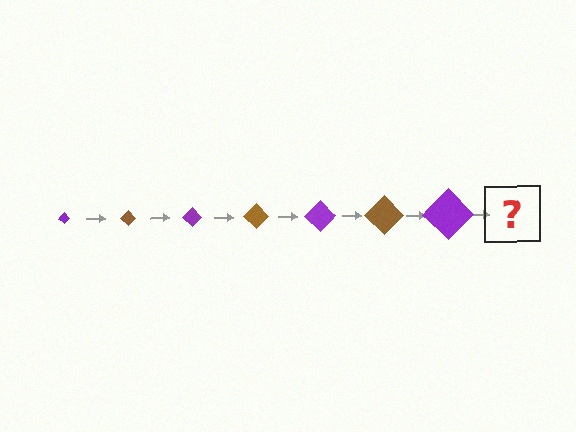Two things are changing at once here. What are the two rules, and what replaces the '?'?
The two rules are that the diamond grows larger each step and the color cycles through purple and brown. The '?' should be a brown diamond, larger than the previous one.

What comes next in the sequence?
The next element should be a brown diamond, larger than the previous one.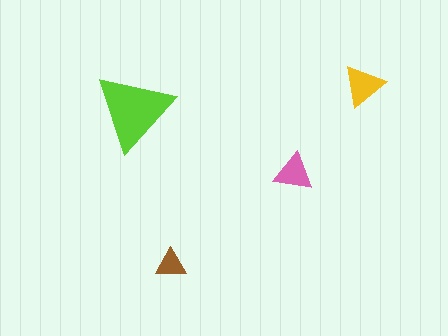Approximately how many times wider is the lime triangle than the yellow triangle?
About 2 times wider.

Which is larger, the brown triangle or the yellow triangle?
The yellow one.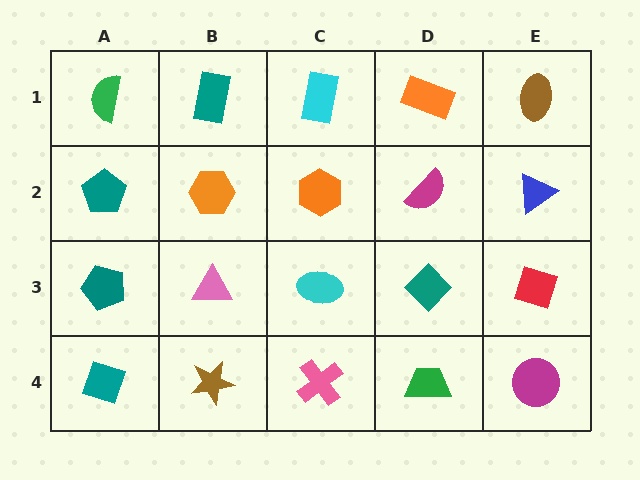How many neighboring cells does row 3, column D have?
4.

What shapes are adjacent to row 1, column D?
A magenta semicircle (row 2, column D), a cyan rectangle (row 1, column C), a brown ellipse (row 1, column E).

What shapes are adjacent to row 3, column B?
An orange hexagon (row 2, column B), a brown star (row 4, column B), a teal pentagon (row 3, column A), a cyan ellipse (row 3, column C).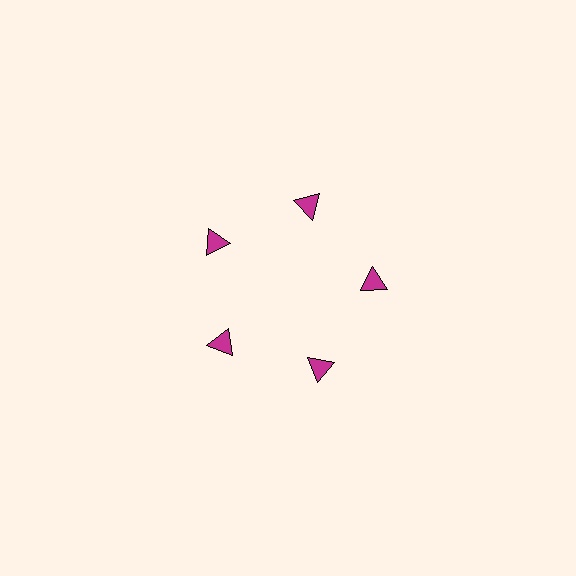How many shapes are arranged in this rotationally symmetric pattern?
There are 5 shapes, arranged in 5 groups of 1.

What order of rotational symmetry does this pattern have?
This pattern has 5-fold rotational symmetry.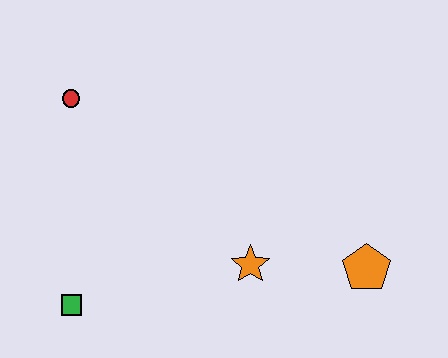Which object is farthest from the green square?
The orange pentagon is farthest from the green square.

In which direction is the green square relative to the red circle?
The green square is below the red circle.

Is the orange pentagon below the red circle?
Yes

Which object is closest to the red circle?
The green square is closest to the red circle.